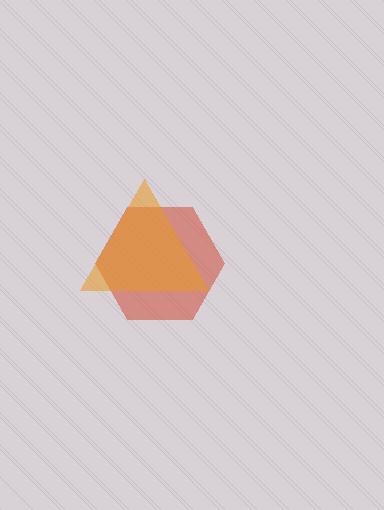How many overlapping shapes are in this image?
There are 2 overlapping shapes in the image.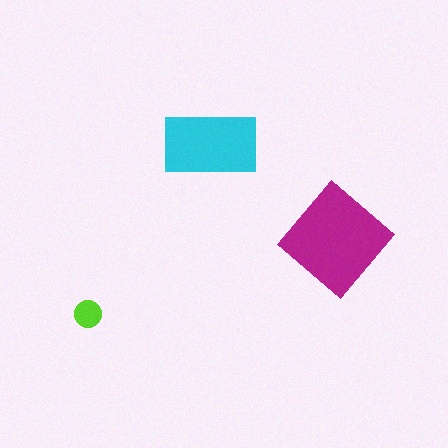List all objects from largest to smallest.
The magenta diamond, the cyan rectangle, the lime circle.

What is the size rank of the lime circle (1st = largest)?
3rd.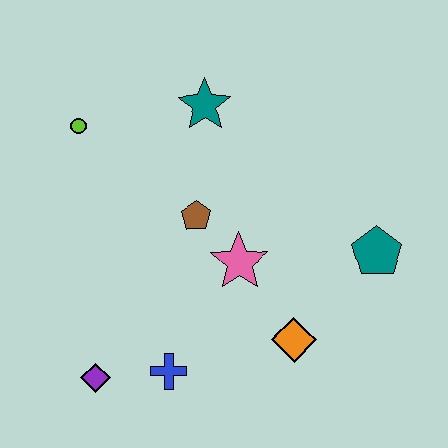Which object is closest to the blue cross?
The purple diamond is closest to the blue cross.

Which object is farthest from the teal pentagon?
The lime circle is farthest from the teal pentagon.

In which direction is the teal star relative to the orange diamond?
The teal star is above the orange diamond.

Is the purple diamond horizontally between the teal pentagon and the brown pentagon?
No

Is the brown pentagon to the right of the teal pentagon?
No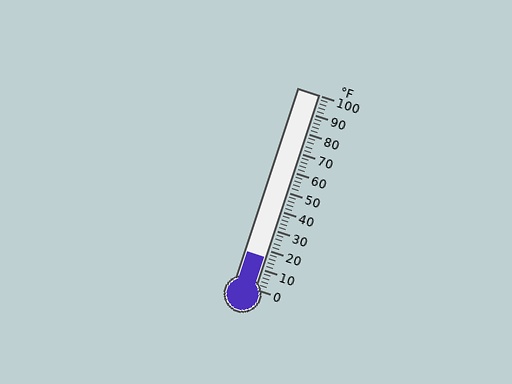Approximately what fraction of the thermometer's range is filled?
The thermometer is filled to approximately 15% of its range.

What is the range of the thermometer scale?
The thermometer scale ranges from 0°F to 100°F.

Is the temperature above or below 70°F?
The temperature is below 70°F.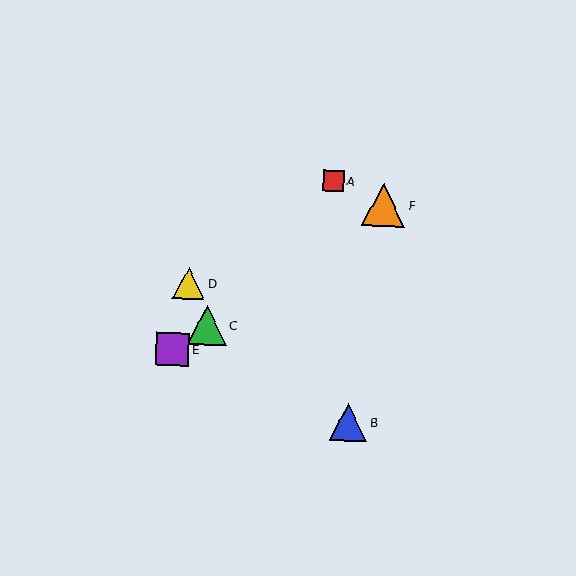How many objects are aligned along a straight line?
3 objects (C, E, F) are aligned along a straight line.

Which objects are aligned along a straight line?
Objects C, E, F are aligned along a straight line.